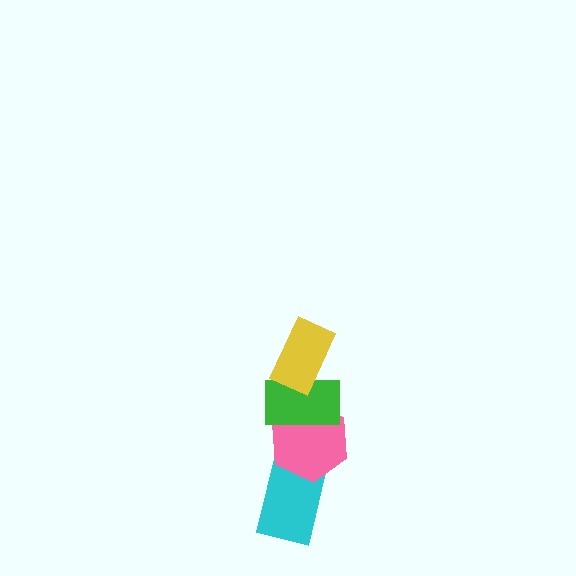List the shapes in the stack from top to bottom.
From top to bottom: the yellow rectangle, the green rectangle, the pink hexagon, the cyan rectangle.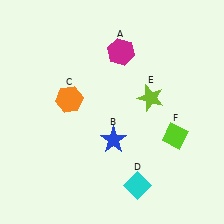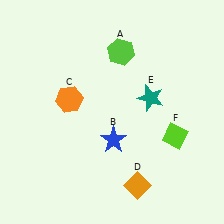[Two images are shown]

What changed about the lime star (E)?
In Image 1, E is lime. In Image 2, it changed to teal.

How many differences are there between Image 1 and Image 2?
There are 3 differences between the two images.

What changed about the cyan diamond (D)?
In Image 1, D is cyan. In Image 2, it changed to orange.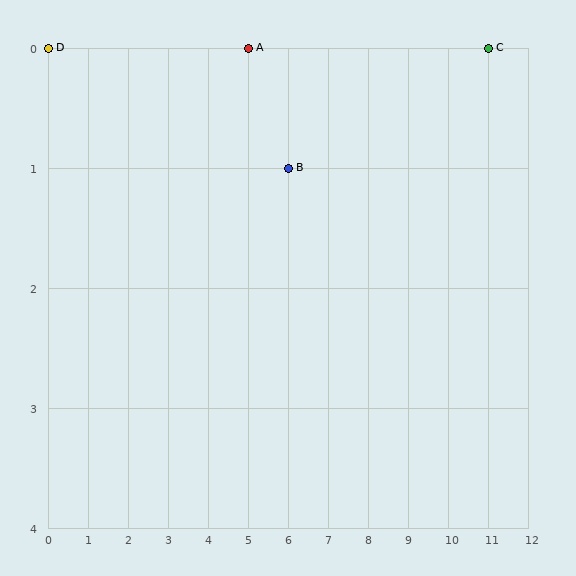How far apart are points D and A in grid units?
Points D and A are 5 columns apart.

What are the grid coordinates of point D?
Point D is at grid coordinates (0, 0).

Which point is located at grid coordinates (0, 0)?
Point D is at (0, 0).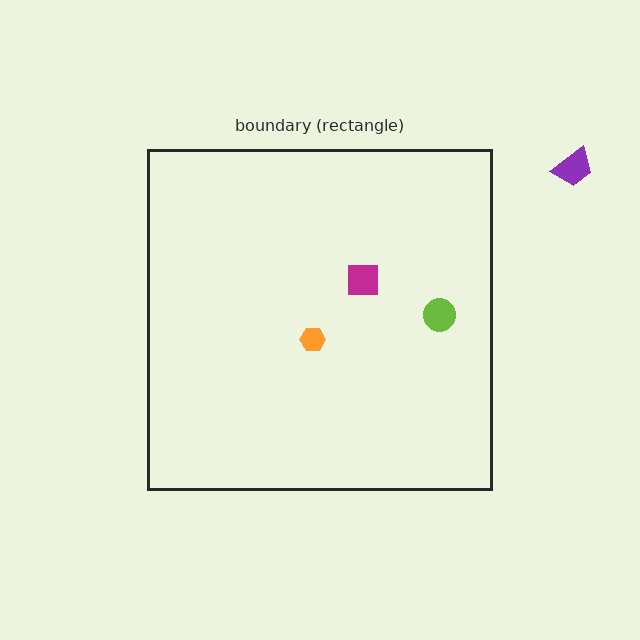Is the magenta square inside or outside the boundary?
Inside.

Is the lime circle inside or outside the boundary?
Inside.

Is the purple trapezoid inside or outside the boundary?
Outside.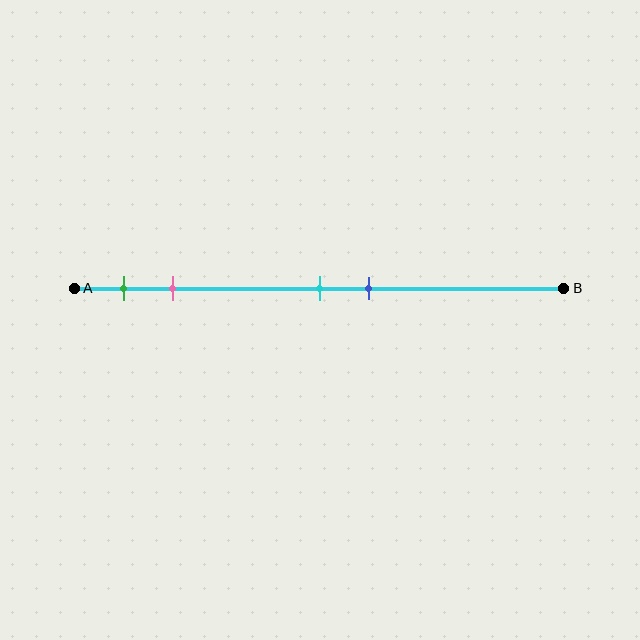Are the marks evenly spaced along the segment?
No, the marks are not evenly spaced.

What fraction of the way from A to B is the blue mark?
The blue mark is approximately 60% (0.6) of the way from A to B.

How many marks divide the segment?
There are 4 marks dividing the segment.